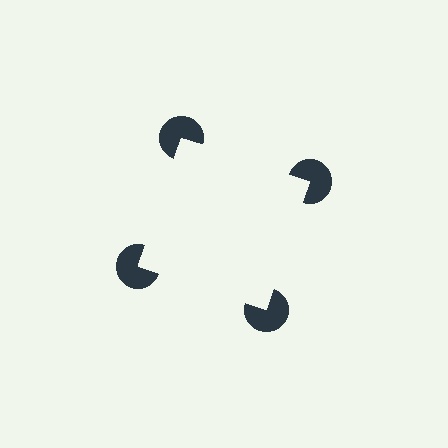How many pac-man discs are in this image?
There are 4 — one at each vertex of the illusory square.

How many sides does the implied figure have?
4 sides.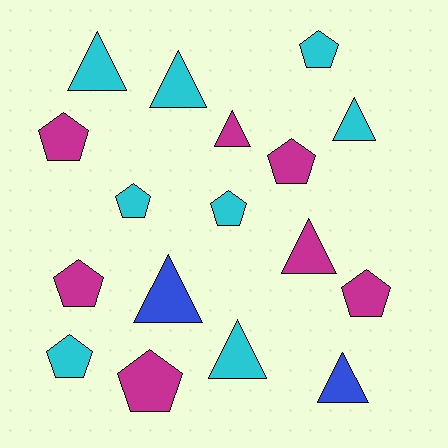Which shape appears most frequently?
Pentagon, with 9 objects.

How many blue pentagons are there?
There are no blue pentagons.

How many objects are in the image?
There are 17 objects.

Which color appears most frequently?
Cyan, with 8 objects.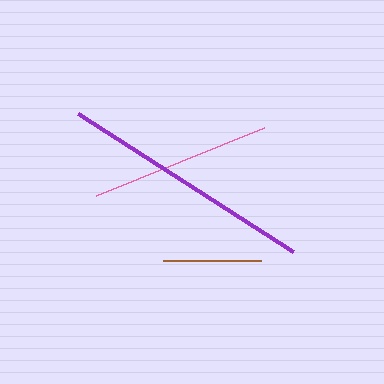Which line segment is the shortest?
The brown line is the shortest at approximately 98 pixels.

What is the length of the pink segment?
The pink segment is approximately 182 pixels long.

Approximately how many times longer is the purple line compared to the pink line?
The purple line is approximately 1.4 times the length of the pink line.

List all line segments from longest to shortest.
From longest to shortest: purple, pink, brown.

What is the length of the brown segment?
The brown segment is approximately 98 pixels long.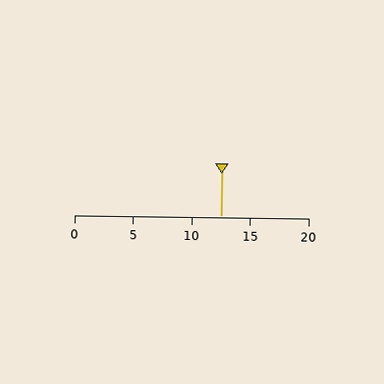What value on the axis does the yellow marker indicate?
The marker indicates approximately 12.5.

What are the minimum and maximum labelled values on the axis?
The axis runs from 0 to 20.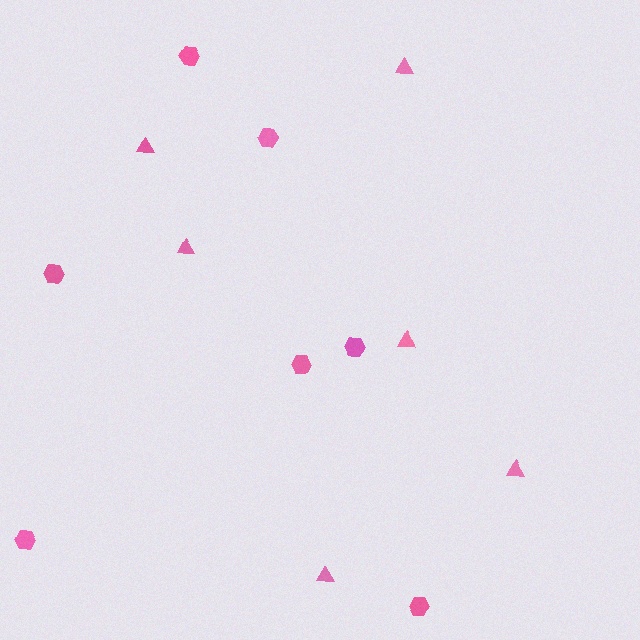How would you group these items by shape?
There are 2 groups: one group of hexagons (7) and one group of triangles (6).